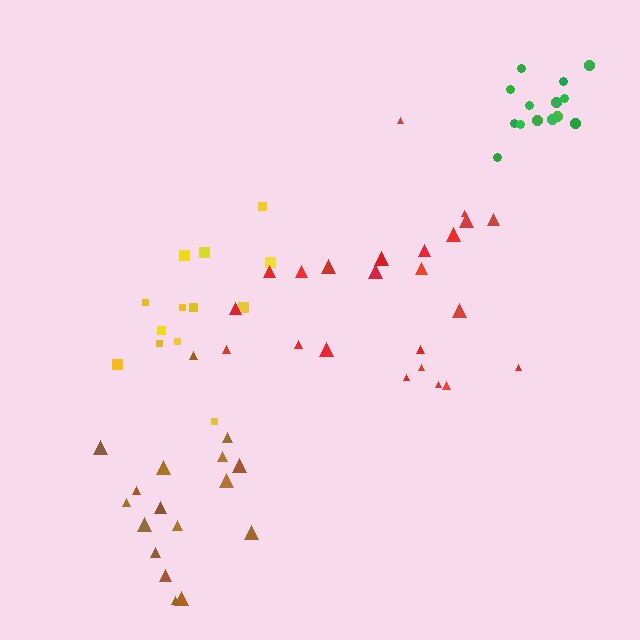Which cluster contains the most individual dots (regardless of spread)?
Red (23).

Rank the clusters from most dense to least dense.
green, brown, red, yellow.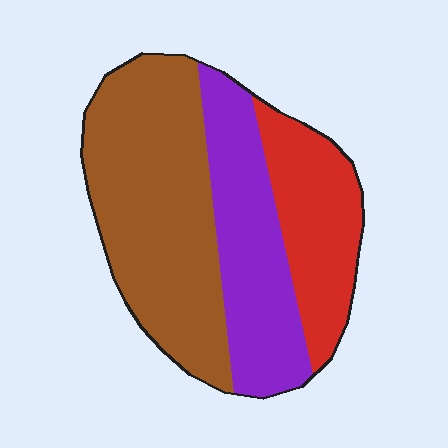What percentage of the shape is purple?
Purple covers 29% of the shape.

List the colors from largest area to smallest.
From largest to smallest: brown, purple, red.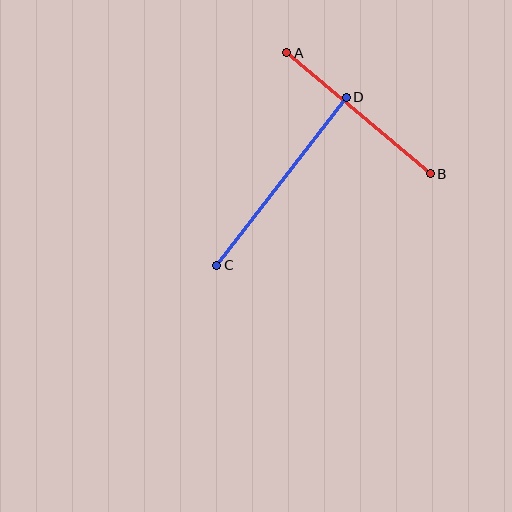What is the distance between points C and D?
The distance is approximately 212 pixels.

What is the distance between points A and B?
The distance is approximately 187 pixels.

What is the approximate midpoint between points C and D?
The midpoint is at approximately (282, 181) pixels.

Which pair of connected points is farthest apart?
Points C and D are farthest apart.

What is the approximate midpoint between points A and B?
The midpoint is at approximately (358, 113) pixels.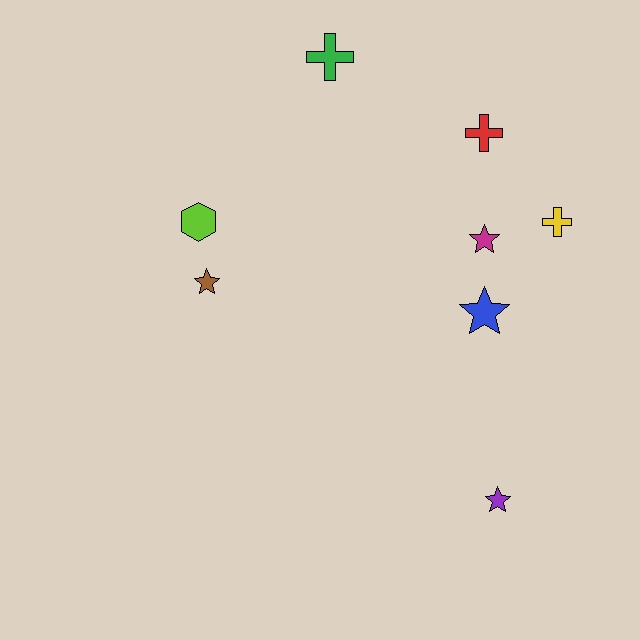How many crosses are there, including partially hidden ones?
There are 3 crosses.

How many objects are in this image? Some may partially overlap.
There are 8 objects.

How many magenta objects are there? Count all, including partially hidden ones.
There is 1 magenta object.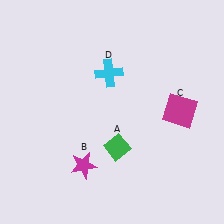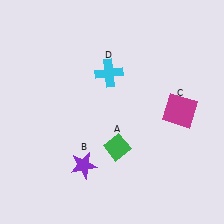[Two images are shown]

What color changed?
The star (B) changed from magenta in Image 1 to purple in Image 2.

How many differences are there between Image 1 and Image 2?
There is 1 difference between the two images.